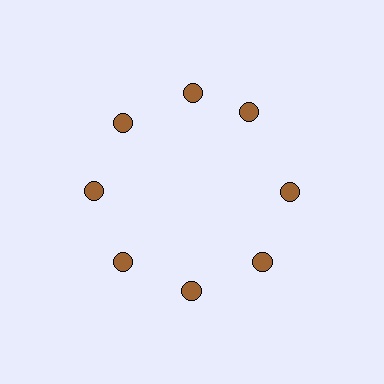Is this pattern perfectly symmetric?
No. The 8 brown circles are arranged in a ring, but one element near the 2 o'clock position is rotated out of alignment along the ring, breaking the 8-fold rotational symmetry.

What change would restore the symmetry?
The symmetry would be restored by rotating it back into even spacing with its neighbors so that all 8 circles sit at equal angles and equal distance from the center.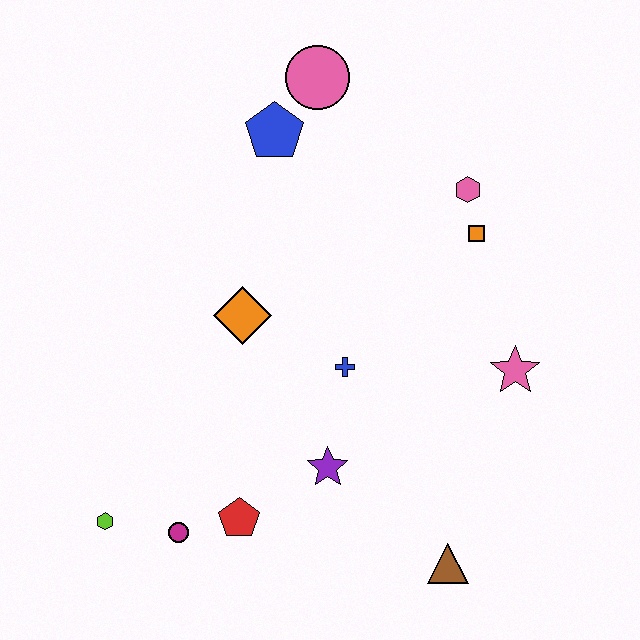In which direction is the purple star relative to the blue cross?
The purple star is below the blue cross.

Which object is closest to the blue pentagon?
The pink circle is closest to the blue pentagon.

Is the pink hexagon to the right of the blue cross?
Yes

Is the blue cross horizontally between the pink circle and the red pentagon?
No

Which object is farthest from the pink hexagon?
The lime hexagon is farthest from the pink hexagon.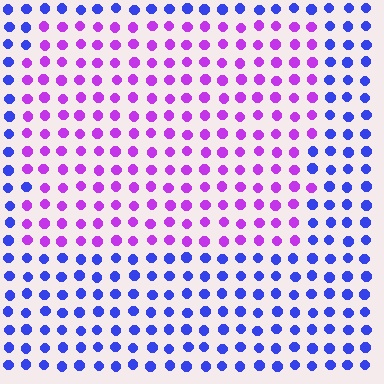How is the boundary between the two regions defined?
The boundary is defined purely by a slight shift in hue (about 52 degrees). Spacing, size, and orientation are identical on both sides.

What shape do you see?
I see a rectangle.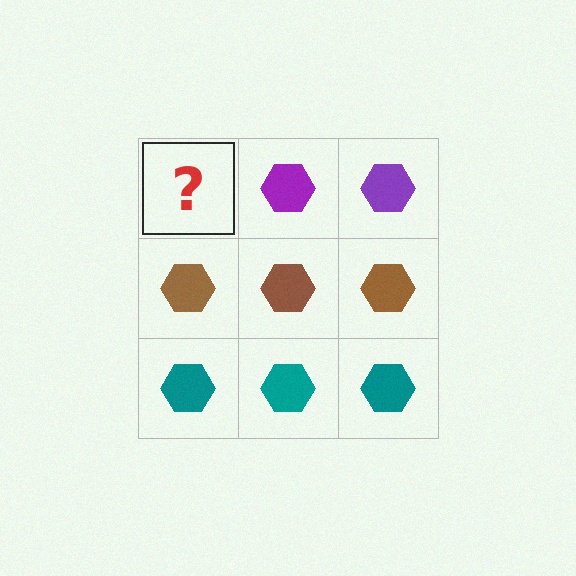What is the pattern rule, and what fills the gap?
The rule is that each row has a consistent color. The gap should be filled with a purple hexagon.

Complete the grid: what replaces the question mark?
The question mark should be replaced with a purple hexagon.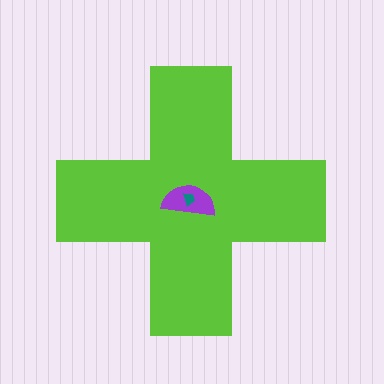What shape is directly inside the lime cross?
The purple semicircle.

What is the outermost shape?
The lime cross.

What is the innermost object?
The teal trapezoid.